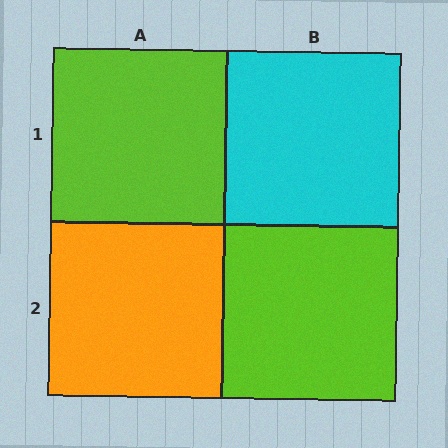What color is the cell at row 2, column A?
Orange.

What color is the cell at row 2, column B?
Lime.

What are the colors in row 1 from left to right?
Lime, cyan.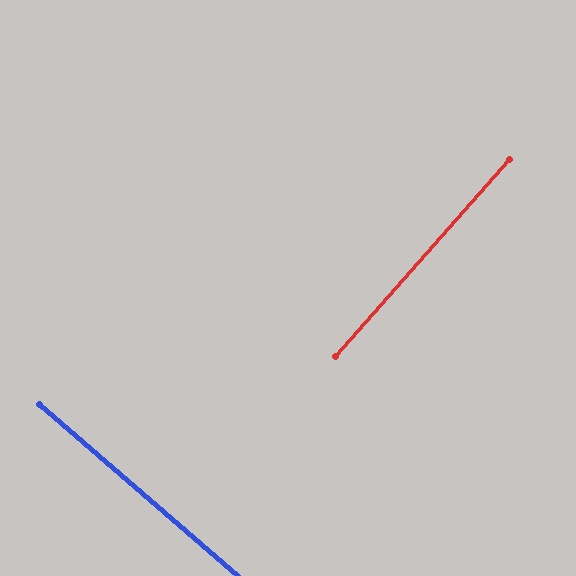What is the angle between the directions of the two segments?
Approximately 89 degrees.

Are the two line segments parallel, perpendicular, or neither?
Perpendicular — they meet at approximately 89°.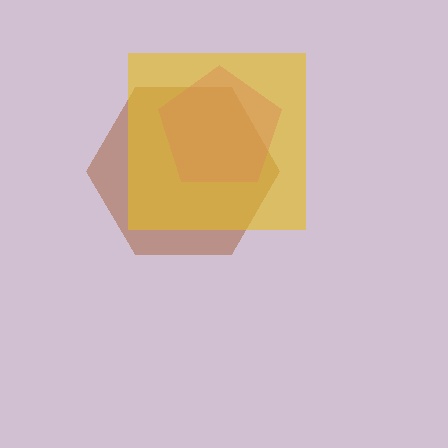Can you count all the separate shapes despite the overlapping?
Yes, there are 3 separate shapes.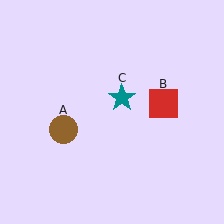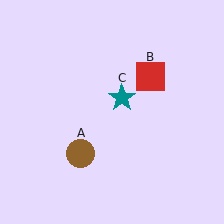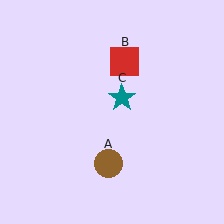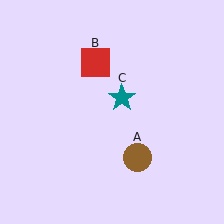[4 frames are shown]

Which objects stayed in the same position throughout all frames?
Teal star (object C) remained stationary.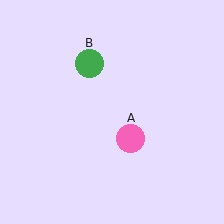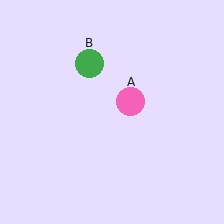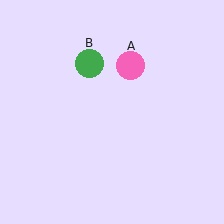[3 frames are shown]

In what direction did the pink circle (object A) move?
The pink circle (object A) moved up.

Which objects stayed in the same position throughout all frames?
Green circle (object B) remained stationary.